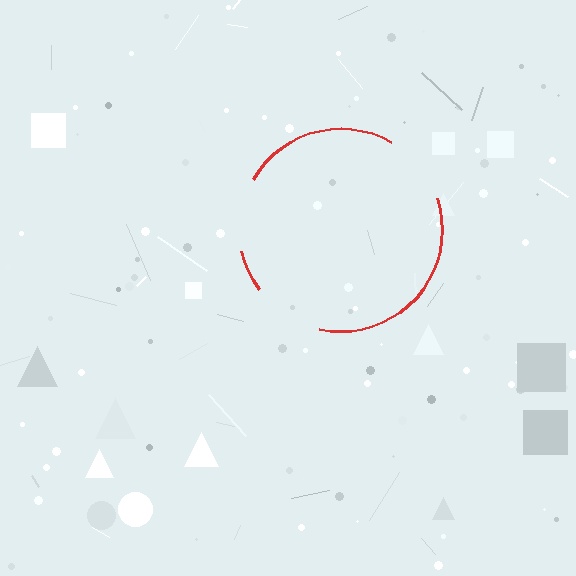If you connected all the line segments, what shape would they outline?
They would outline a circle.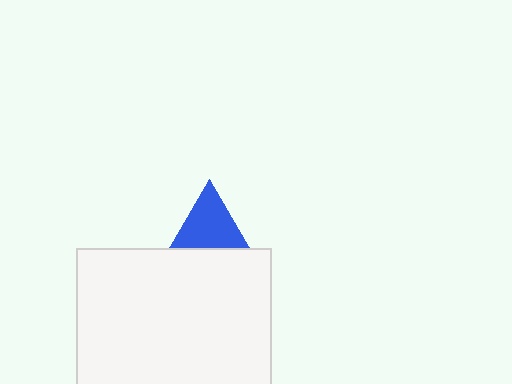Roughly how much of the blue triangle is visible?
A small part of it is visible (roughly 42%).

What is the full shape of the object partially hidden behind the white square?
The partially hidden object is a blue triangle.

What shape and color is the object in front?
The object in front is a white square.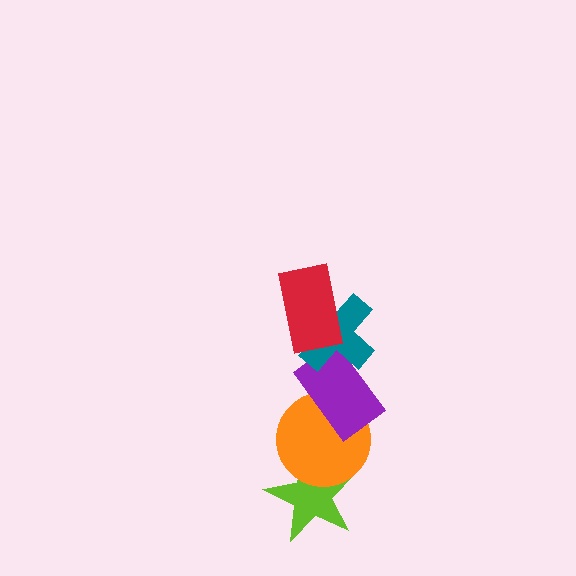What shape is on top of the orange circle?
The purple rectangle is on top of the orange circle.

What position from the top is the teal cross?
The teal cross is 2nd from the top.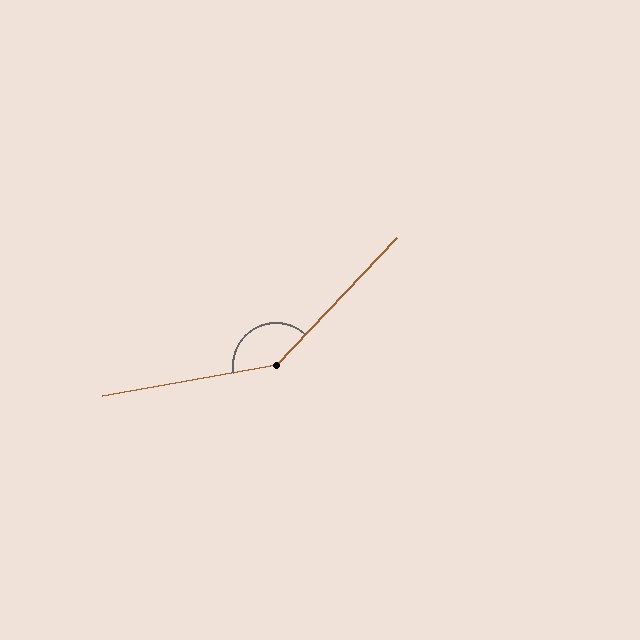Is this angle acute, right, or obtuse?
It is obtuse.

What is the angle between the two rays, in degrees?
Approximately 143 degrees.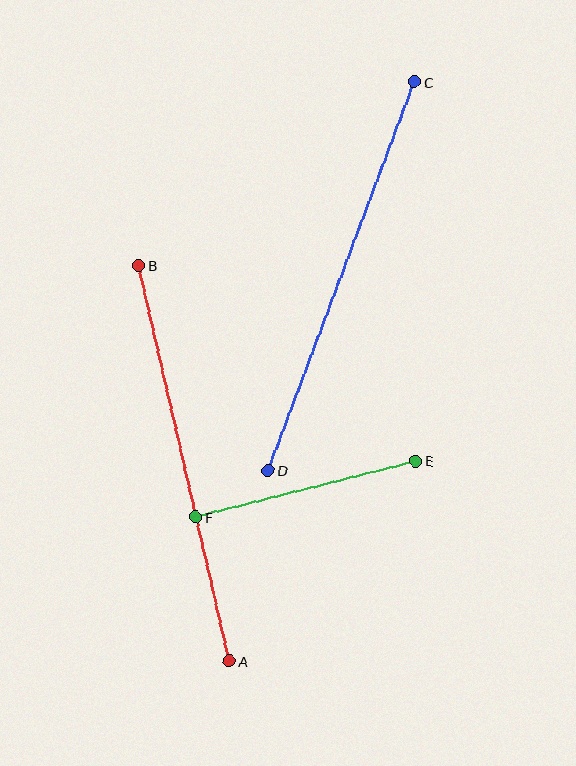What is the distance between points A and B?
The distance is approximately 406 pixels.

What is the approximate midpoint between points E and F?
The midpoint is at approximately (306, 489) pixels.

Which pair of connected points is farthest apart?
Points C and D are farthest apart.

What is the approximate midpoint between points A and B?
The midpoint is at approximately (184, 463) pixels.